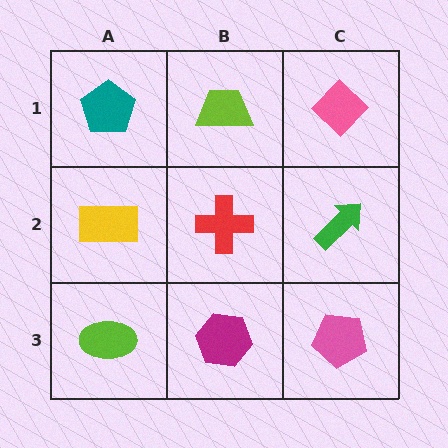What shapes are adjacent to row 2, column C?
A pink diamond (row 1, column C), a pink pentagon (row 3, column C), a red cross (row 2, column B).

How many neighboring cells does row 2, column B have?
4.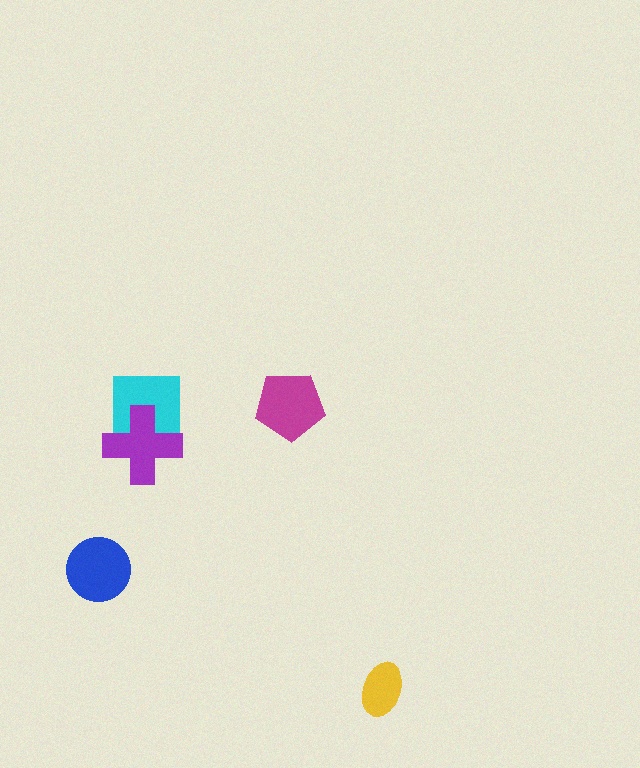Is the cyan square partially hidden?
Yes, it is partially covered by another shape.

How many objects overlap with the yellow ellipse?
0 objects overlap with the yellow ellipse.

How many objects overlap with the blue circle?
0 objects overlap with the blue circle.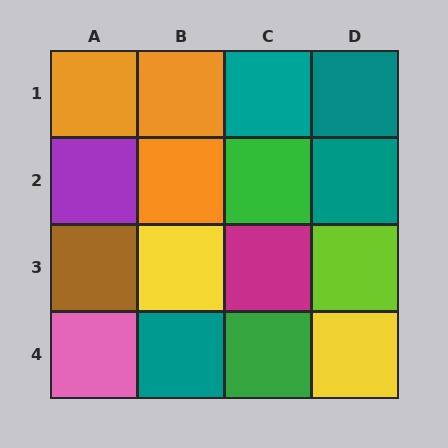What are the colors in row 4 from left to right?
Pink, teal, green, yellow.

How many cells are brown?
1 cell is brown.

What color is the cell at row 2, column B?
Orange.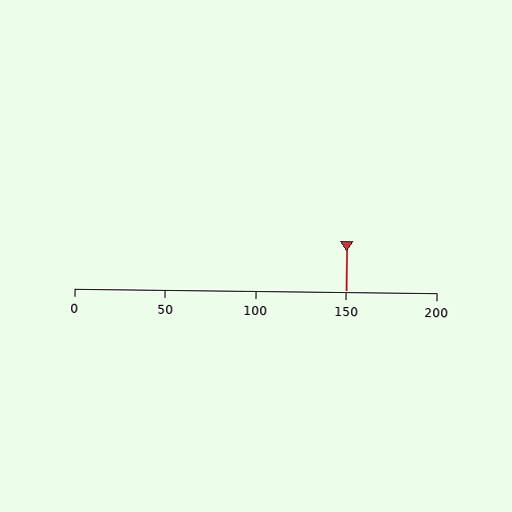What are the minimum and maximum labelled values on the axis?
The axis runs from 0 to 200.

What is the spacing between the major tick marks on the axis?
The major ticks are spaced 50 apart.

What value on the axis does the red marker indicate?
The marker indicates approximately 150.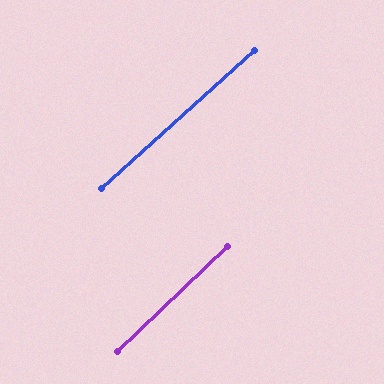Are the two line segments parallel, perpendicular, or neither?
Parallel — their directions differ by only 1.6°.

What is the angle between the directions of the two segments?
Approximately 2 degrees.